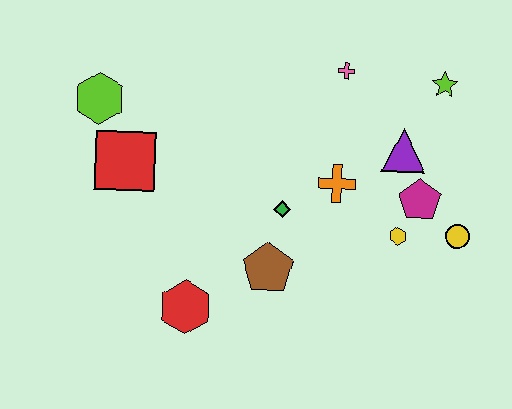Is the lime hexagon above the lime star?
No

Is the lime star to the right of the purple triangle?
Yes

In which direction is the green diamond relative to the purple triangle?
The green diamond is to the left of the purple triangle.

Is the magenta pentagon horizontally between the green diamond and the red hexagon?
No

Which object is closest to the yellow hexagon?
The magenta pentagon is closest to the yellow hexagon.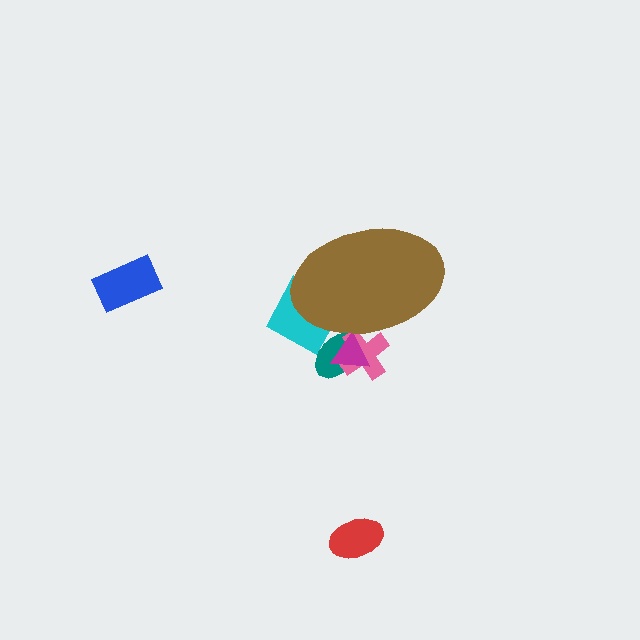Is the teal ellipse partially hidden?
Yes, the teal ellipse is partially hidden behind the brown ellipse.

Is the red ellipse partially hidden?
No, the red ellipse is fully visible.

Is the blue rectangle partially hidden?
No, the blue rectangle is fully visible.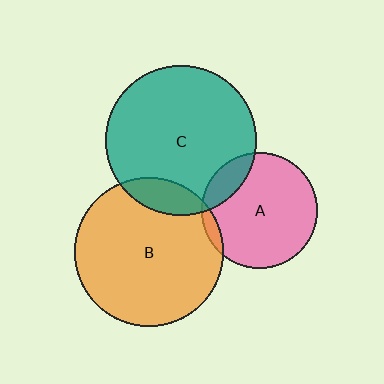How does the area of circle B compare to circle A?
Approximately 1.7 times.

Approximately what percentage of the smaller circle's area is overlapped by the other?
Approximately 15%.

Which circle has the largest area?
Circle C (teal).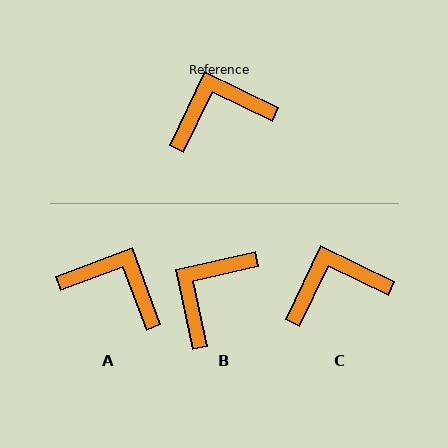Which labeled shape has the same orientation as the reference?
C.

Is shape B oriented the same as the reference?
No, it is off by about 38 degrees.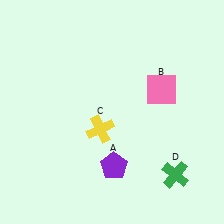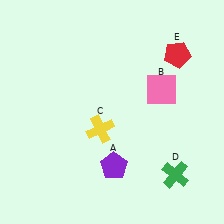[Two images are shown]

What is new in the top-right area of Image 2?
A red pentagon (E) was added in the top-right area of Image 2.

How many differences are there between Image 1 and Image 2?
There is 1 difference between the two images.